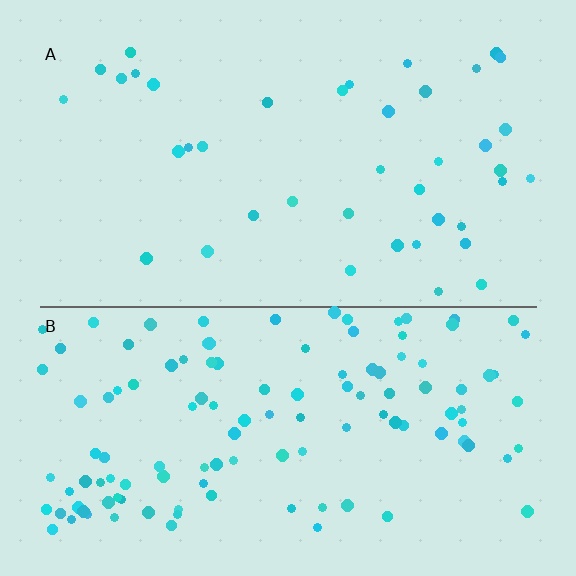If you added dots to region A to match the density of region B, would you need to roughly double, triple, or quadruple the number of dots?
Approximately triple.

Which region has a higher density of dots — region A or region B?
B (the bottom).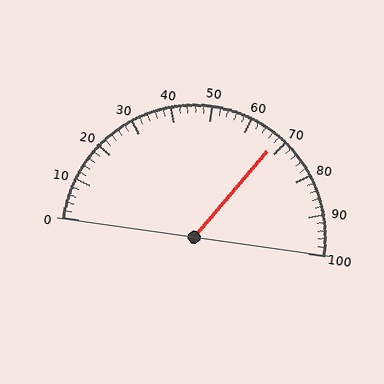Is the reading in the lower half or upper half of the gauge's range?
The reading is in the upper half of the range (0 to 100).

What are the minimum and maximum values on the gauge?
The gauge ranges from 0 to 100.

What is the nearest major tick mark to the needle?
The nearest major tick mark is 70.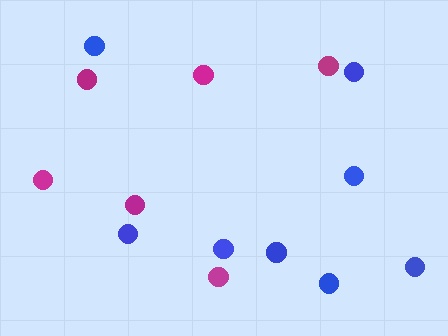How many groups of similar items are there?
There are 2 groups: one group of magenta circles (6) and one group of blue circles (8).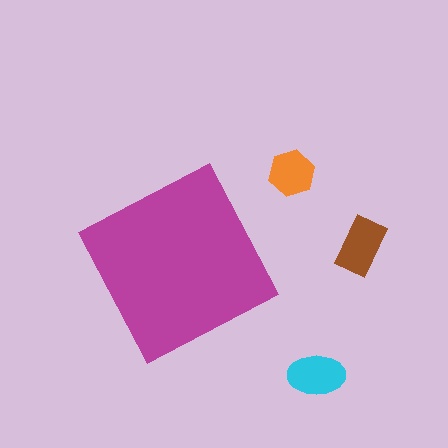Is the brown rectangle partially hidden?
No, the brown rectangle is fully visible.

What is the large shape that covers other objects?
A magenta diamond.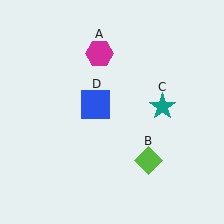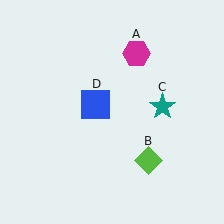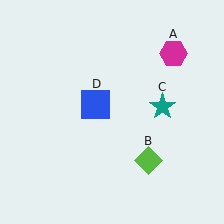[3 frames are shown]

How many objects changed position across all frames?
1 object changed position: magenta hexagon (object A).